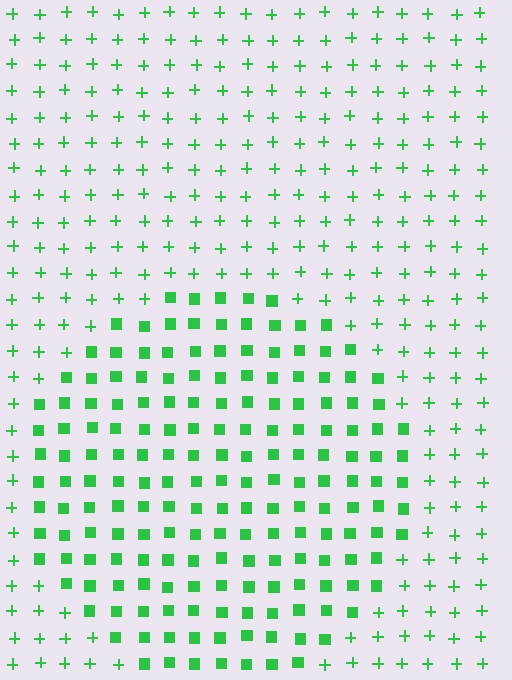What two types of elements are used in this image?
The image uses squares inside the circle region and plus signs outside it.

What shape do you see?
I see a circle.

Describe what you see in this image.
The image is filled with small green elements arranged in a uniform grid. A circle-shaped region contains squares, while the surrounding area contains plus signs. The boundary is defined purely by the change in element shape.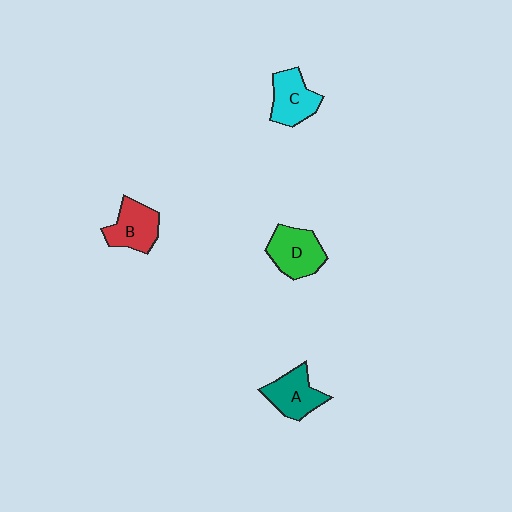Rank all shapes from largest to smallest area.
From largest to smallest: D (green), B (red), C (cyan), A (teal).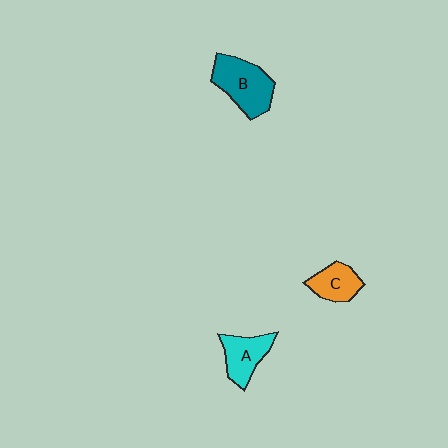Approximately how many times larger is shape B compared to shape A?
Approximately 1.4 times.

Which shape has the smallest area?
Shape C (orange).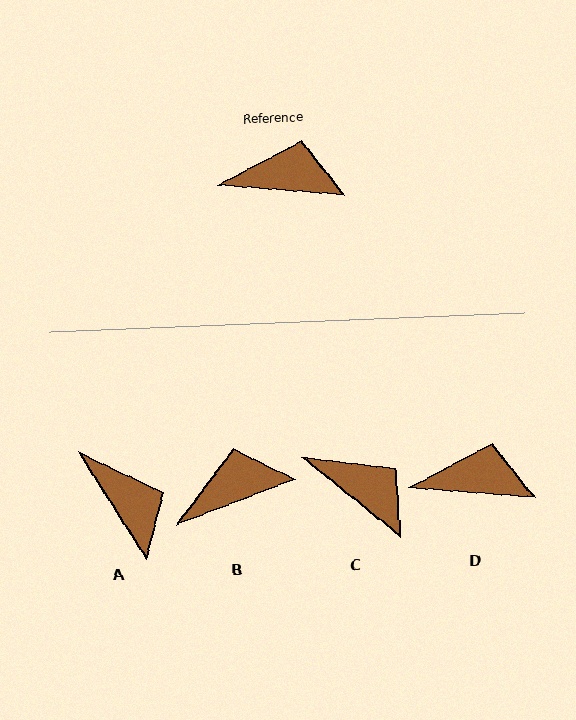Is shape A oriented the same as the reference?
No, it is off by about 53 degrees.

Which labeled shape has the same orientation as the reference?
D.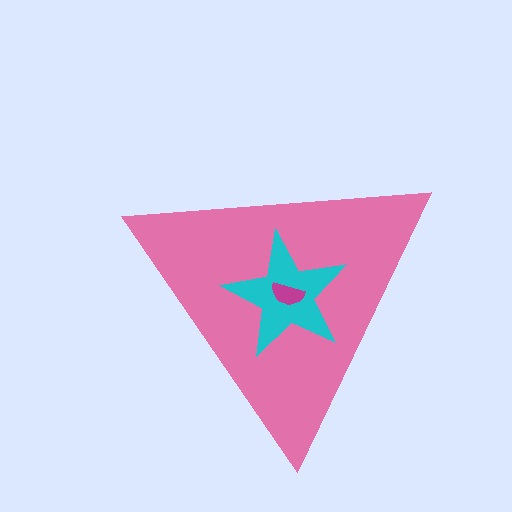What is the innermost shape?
The magenta semicircle.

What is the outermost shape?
The pink triangle.